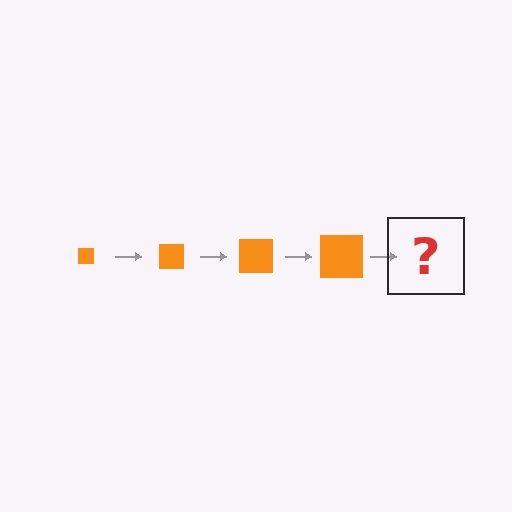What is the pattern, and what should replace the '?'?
The pattern is that the square gets progressively larger each step. The '?' should be an orange square, larger than the previous one.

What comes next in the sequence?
The next element should be an orange square, larger than the previous one.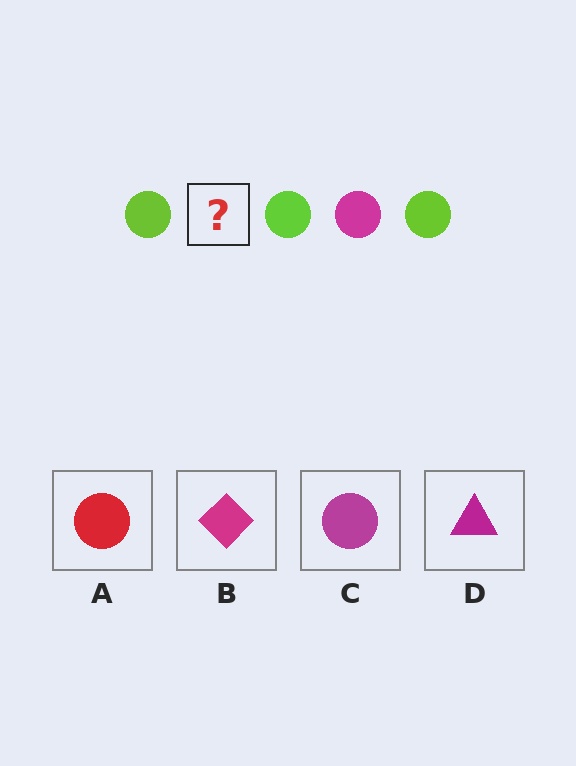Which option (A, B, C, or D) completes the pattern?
C.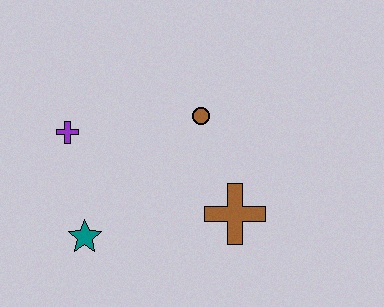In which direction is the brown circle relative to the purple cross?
The brown circle is to the right of the purple cross.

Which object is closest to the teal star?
The purple cross is closest to the teal star.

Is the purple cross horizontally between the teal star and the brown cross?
No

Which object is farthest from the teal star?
The brown circle is farthest from the teal star.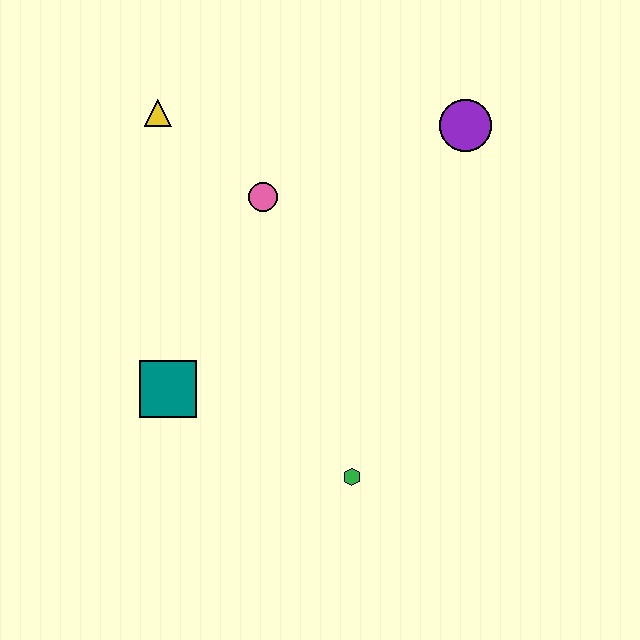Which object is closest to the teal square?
The green hexagon is closest to the teal square.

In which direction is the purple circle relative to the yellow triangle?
The purple circle is to the right of the yellow triangle.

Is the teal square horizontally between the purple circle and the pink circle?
No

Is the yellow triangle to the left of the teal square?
Yes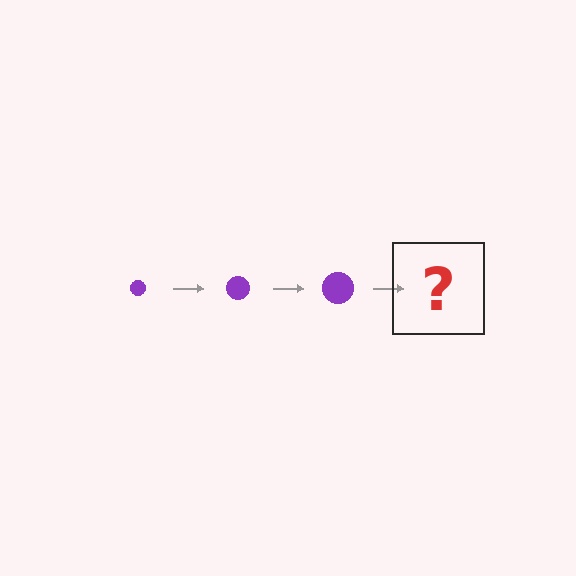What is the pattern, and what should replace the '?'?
The pattern is that the circle gets progressively larger each step. The '?' should be a purple circle, larger than the previous one.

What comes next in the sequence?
The next element should be a purple circle, larger than the previous one.